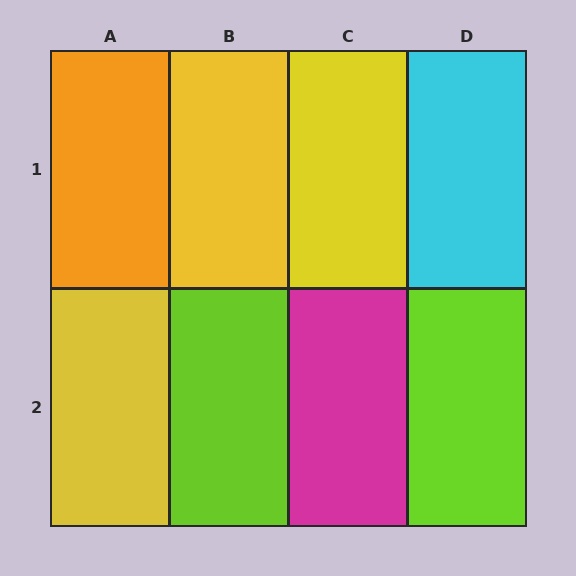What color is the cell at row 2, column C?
Magenta.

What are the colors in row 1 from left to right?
Orange, yellow, yellow, cyan.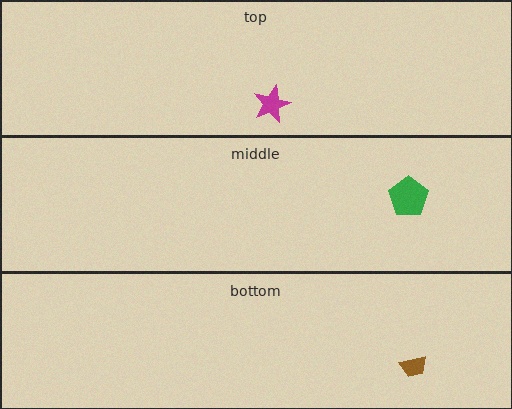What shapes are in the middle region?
The green pentagon.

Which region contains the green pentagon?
The middle region.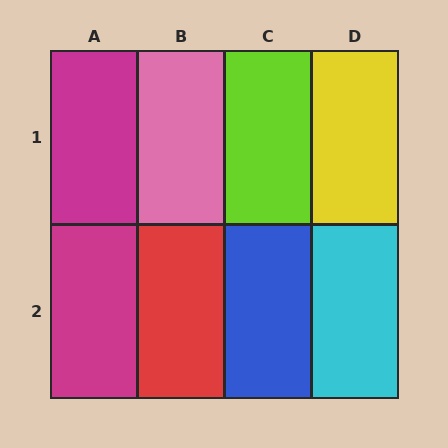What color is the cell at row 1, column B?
Pink.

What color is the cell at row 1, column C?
Lime.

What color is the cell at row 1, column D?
Yellow.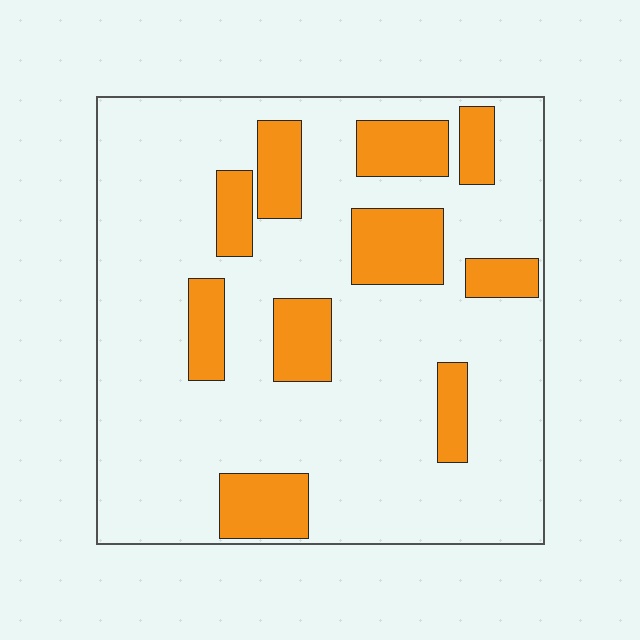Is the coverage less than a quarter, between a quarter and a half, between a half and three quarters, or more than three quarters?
Less than a quarter.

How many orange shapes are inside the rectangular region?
10.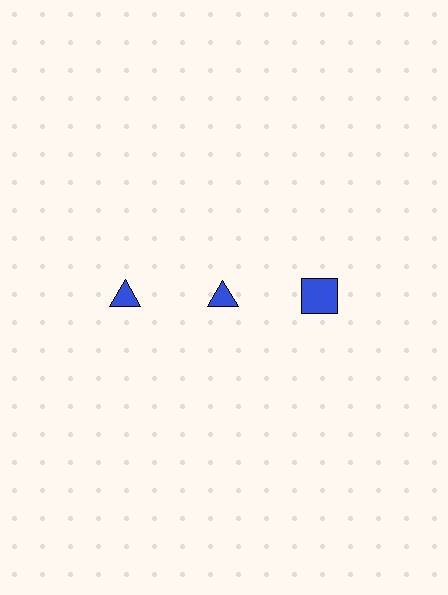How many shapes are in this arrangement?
There are 3 shapes arranged in a grid pattern.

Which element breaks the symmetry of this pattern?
The blue square in the top row, center column breaks the symmetry. All other shapes are blue triangles.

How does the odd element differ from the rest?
It has a different shape: square instead of triangle.